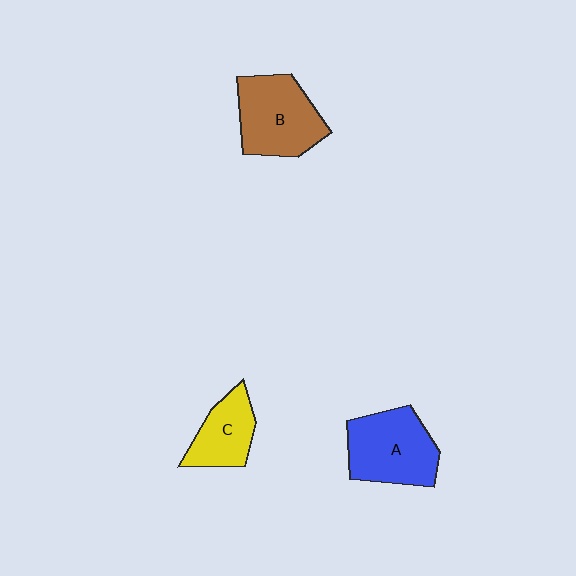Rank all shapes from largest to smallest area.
From largest to smallest: A (blue), B (brown), C (yellow).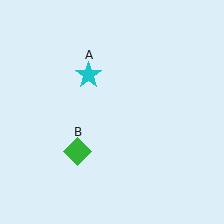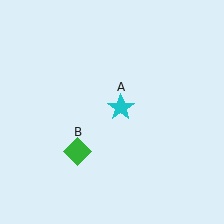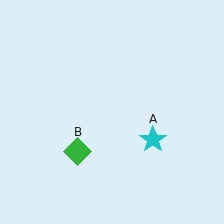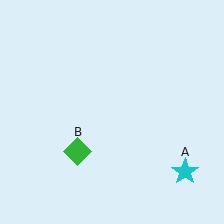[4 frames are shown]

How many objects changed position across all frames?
1 object changed position: cyan star (object A).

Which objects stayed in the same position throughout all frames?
Green diamond (object B) remained stationary.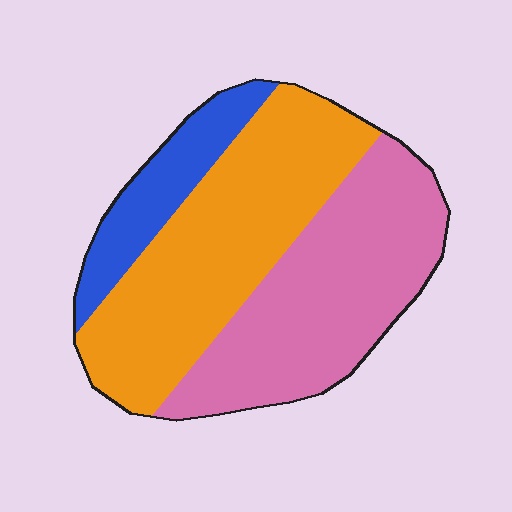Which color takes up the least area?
Blue, at roughly 15%.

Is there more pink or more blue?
Pink.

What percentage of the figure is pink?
Pink covers about 40% of the figure.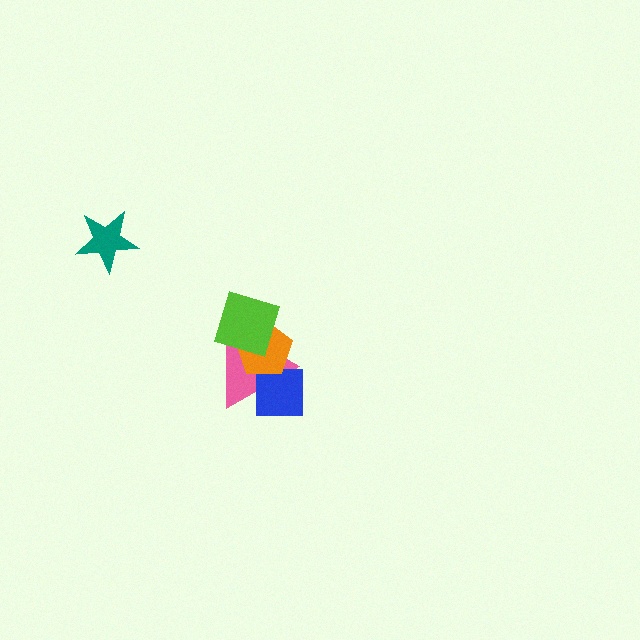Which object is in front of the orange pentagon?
The lime square is in front of the orange pentagon.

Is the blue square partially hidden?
Yes, it is partially covered by another shape.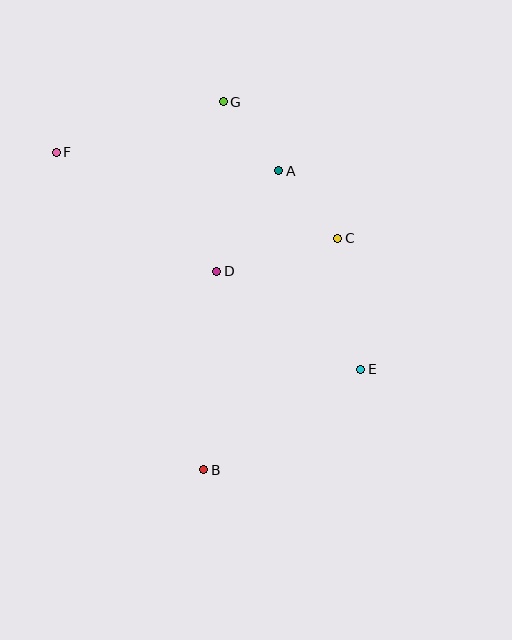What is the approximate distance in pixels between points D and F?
The distance between D and F is approximately 199 pixels.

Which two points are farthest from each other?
Points E and F are farthest from each other.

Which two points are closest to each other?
Points A and G are closest to each other.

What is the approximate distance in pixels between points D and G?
The distance between D and G is approximately 169 pixels.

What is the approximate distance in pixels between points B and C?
The distance between B and C is approximately 267 pixels.